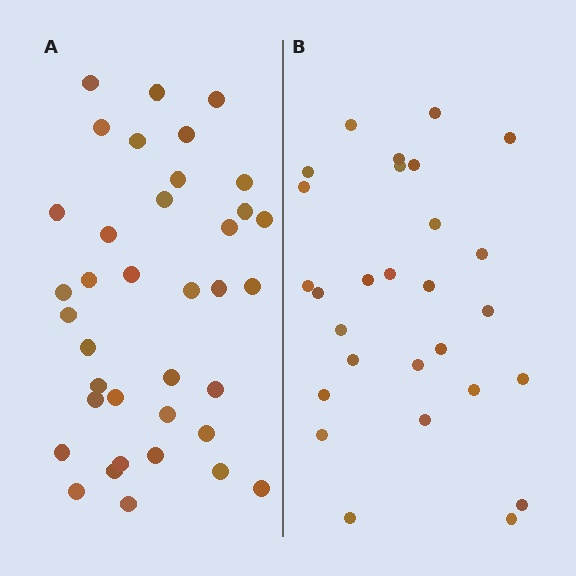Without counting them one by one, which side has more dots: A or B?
Region A (the left region) has more dots.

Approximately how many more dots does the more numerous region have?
Region A has roughly 8 or so more dots than region B.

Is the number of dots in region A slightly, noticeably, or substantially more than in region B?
Region A has noticeably more, but not dramatically so. The ratio is roughly 1.3 to 1.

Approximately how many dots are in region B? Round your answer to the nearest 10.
About 30 dots. (The exact count is 28, which rounds to 30.)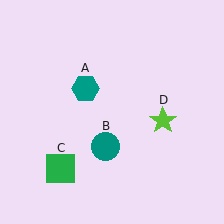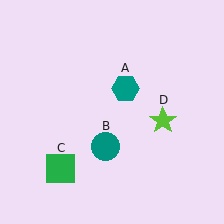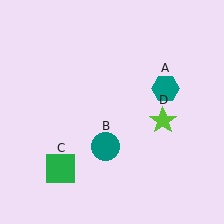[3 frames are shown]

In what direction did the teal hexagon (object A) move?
The teal hexagon (object A) moved right.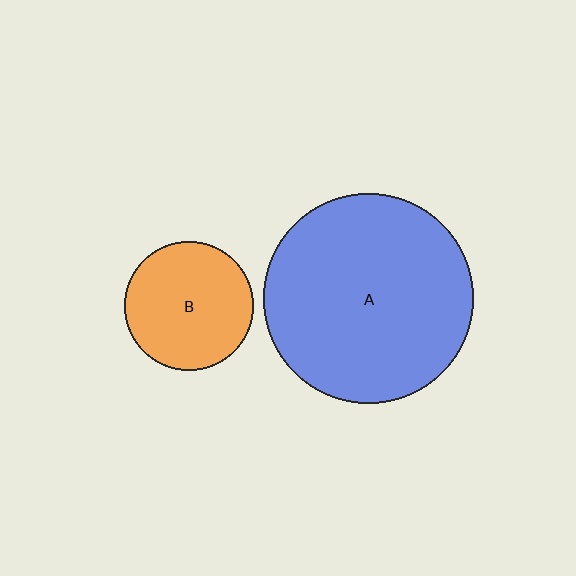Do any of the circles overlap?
No, none of the circles overlap.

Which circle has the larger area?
Circle A (blue).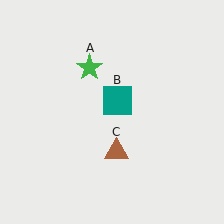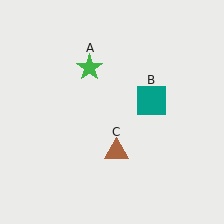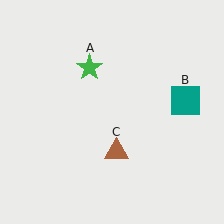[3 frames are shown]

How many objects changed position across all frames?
1 object changed position: teal square (object B).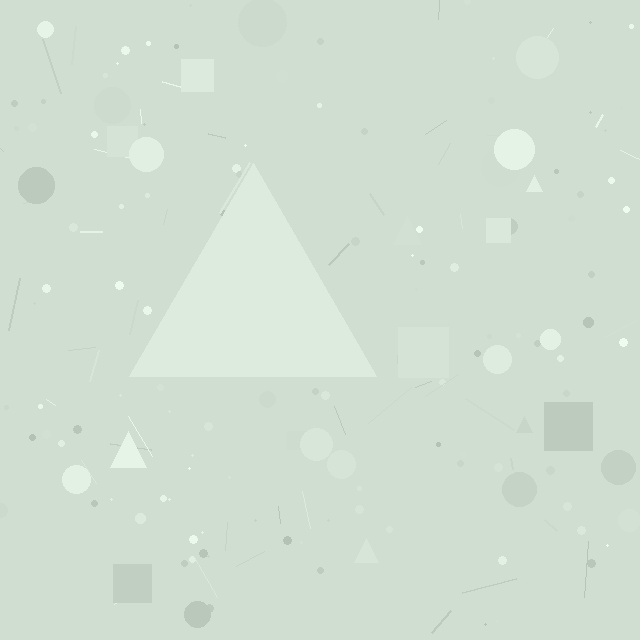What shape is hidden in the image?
A triangle is hidden in the image.